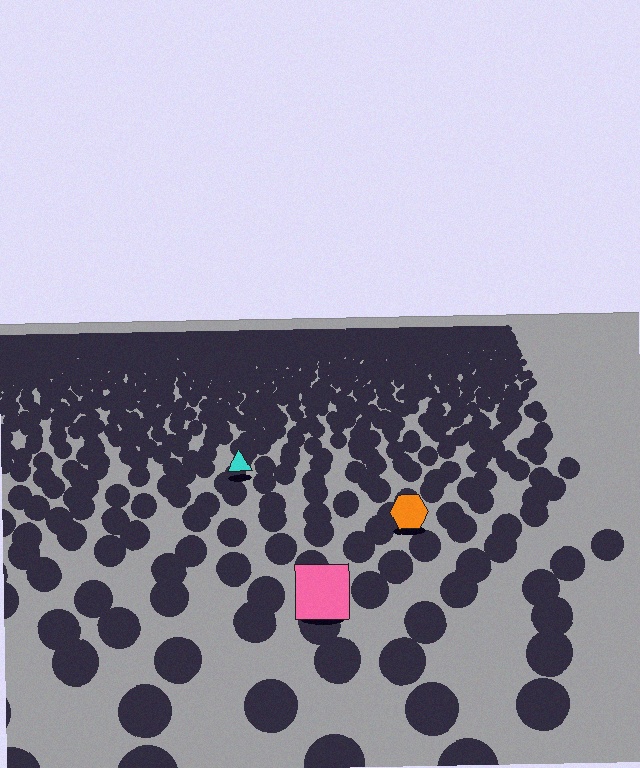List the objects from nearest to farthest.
From nearest to farthest: the pink square, the orange hexagon, the cyan triangle.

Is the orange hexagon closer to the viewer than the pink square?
No. The pink square is closer — you can tell from the texture gradient: the ground texture is coarser near it.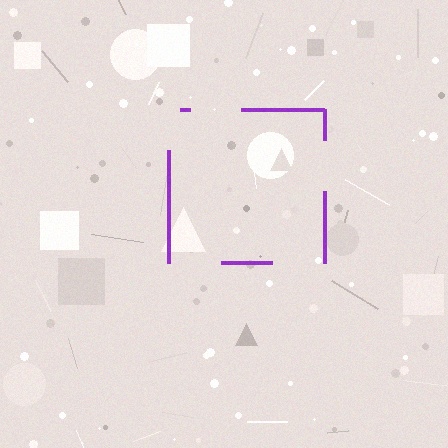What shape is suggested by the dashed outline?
The dashed outline suggests a square.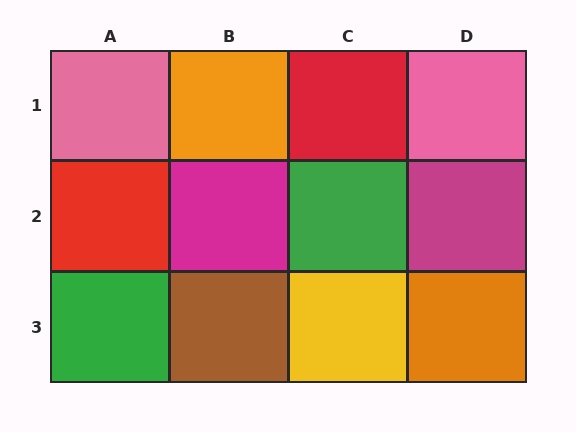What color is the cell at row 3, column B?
Brown.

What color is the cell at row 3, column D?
Orange.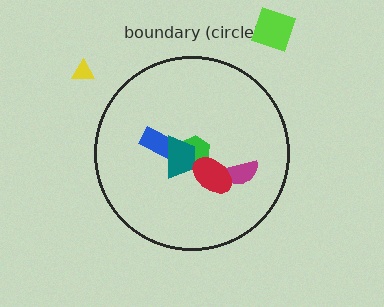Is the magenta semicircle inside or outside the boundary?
Inside.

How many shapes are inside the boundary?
5 inside, 2 outside.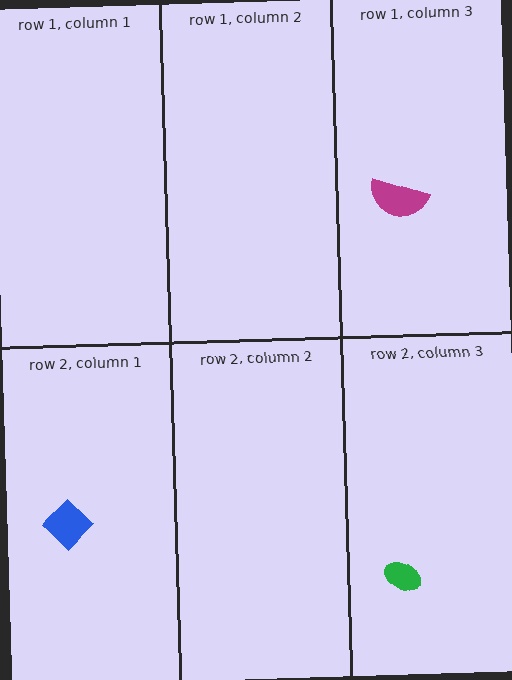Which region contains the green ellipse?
The row 2, column 3 region.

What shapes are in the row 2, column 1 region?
The blue diamond.